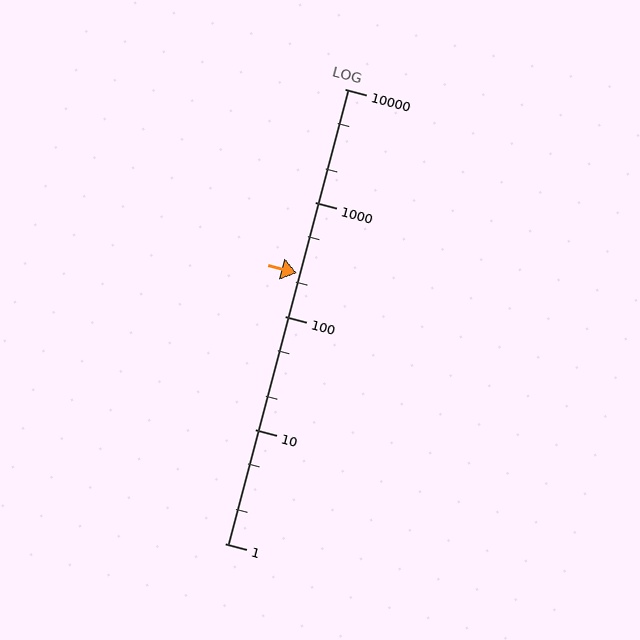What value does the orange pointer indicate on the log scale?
The pointer indicates approximately 240.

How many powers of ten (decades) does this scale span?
The scale spans 4 decades, from 1 to 10000.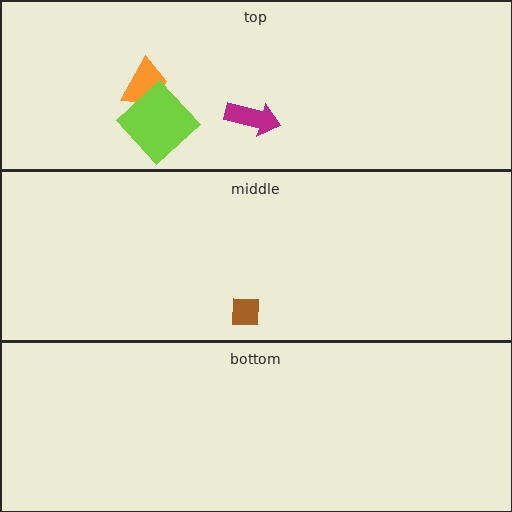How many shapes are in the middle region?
1.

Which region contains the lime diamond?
The top region.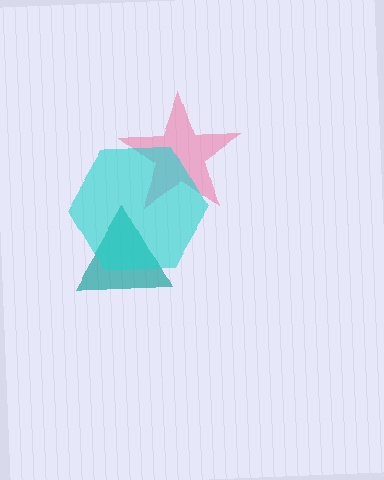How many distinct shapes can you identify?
There are 3 distinct shapes: a pink star, a teal triangle, a cyan hexagon.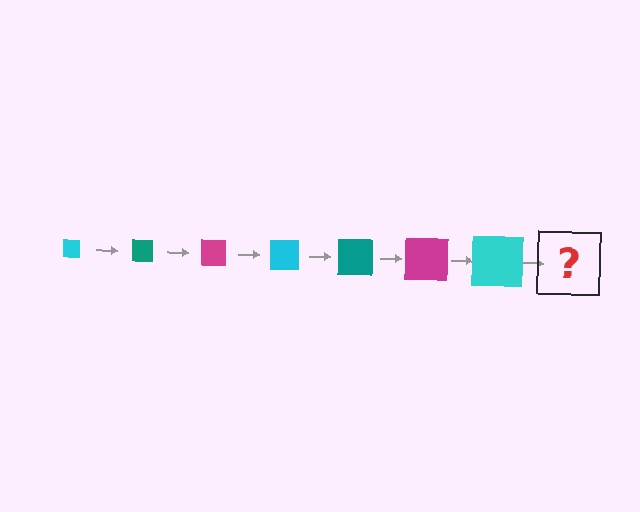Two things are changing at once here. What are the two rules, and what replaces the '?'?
The two rules are that the square grows larger each step and the color cycles through cyan, teal, and magenta. The '?' should be a teal square, larger than the previous one.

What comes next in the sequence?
The next element should be a teal square, larger than the previous one.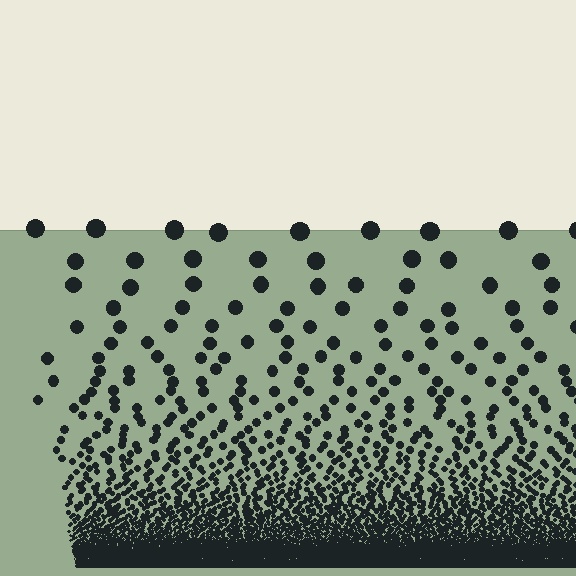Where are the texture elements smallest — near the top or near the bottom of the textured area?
Near the bottom.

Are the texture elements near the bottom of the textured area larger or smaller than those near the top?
Smaller. The gradient is inverted — elements near the bottom are smaller and denser.